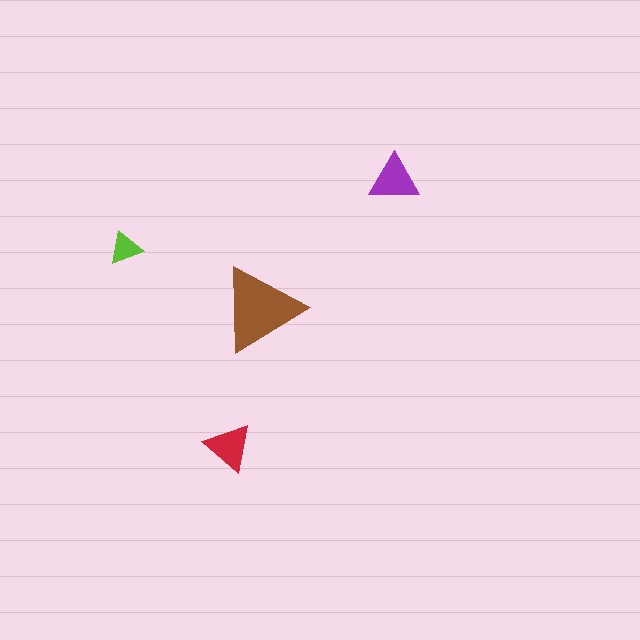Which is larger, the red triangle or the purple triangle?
The purple one.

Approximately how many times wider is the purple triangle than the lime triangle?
About 1.5 times wider.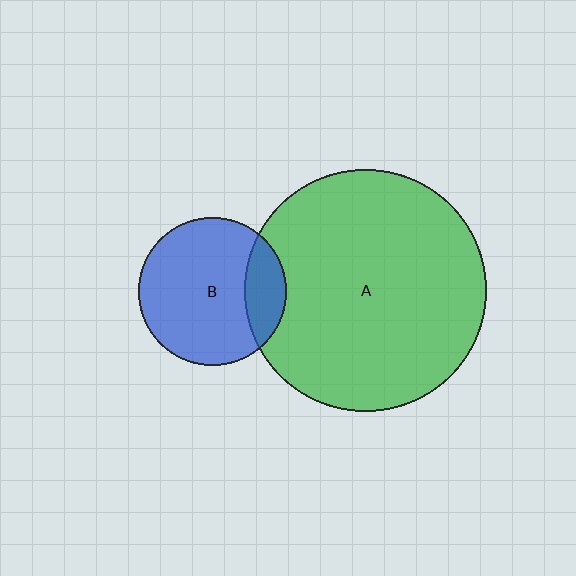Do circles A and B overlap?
Yes.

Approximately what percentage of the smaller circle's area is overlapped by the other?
Approximately 20%.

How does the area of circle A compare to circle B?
Approximately 2.7 times.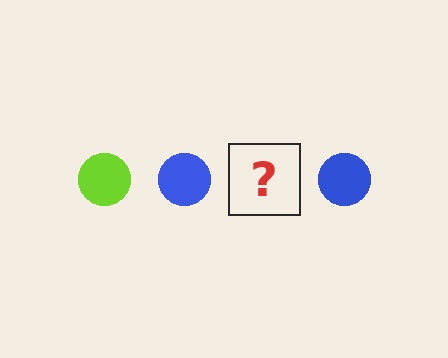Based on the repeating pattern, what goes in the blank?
The blank should be a lime circle.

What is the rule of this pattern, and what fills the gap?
The rule is that the pattern cycles through lime, blue circles. The gap should be filled with a lime circle.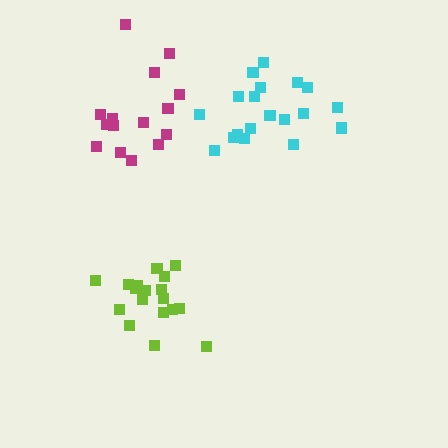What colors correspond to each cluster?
The clusters are colored: magenta, cyan, lime.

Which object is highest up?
The magenta cluster is topmost.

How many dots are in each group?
Group 1: 15 dots, Group 2: 19 dots, Group 3: 18 dots (52 total).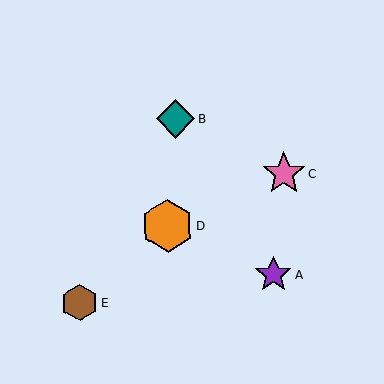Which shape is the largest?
The orange hexagon (labeled D) is the largest.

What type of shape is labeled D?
Shape D is an orange hexagon.